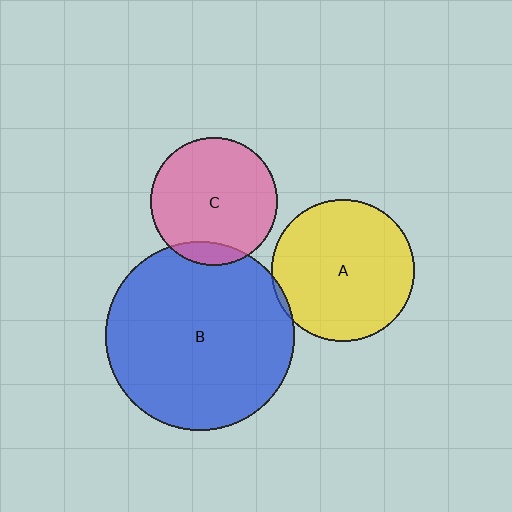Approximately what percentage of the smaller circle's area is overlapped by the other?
Approximately 10%.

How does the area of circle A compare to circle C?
Approximately 1.3 times.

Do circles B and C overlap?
Yes.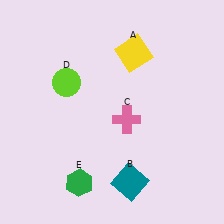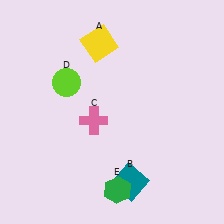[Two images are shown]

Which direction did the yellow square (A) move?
The yellow square (A) moved left.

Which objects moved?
The objects that moved are: the yellow square (A), the pink cross (C), the green hexagon (E).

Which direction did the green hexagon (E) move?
The green hexagon (E) moved right.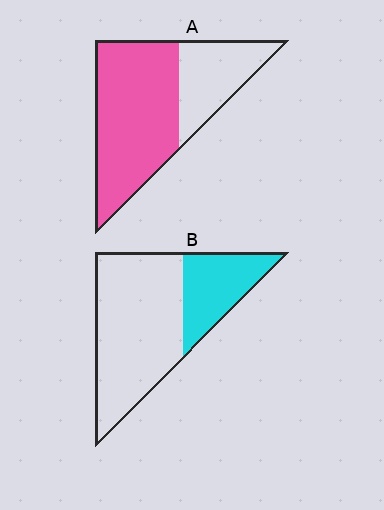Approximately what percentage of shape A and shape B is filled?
A is approximately 70% and B is approximately 30%.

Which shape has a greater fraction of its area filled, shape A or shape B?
Shape A.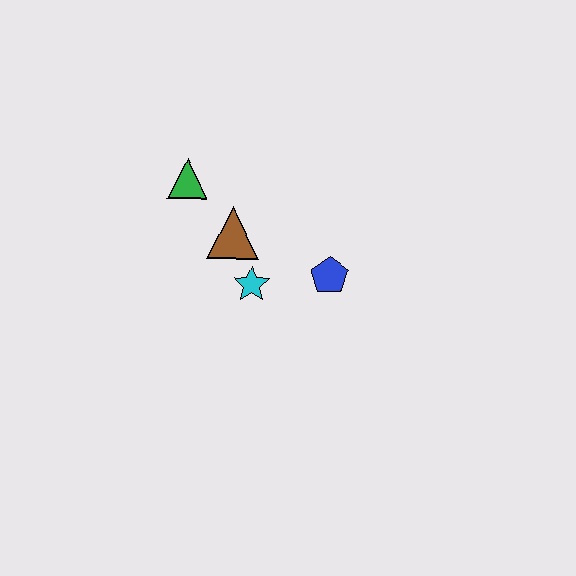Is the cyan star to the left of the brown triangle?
No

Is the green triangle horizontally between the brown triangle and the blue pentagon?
No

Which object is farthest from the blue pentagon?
The green triangle is farthest from the blue pentagon.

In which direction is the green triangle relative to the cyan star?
The green triangle is above the cyan star.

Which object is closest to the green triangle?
The brown triangle is closest to the green triangle.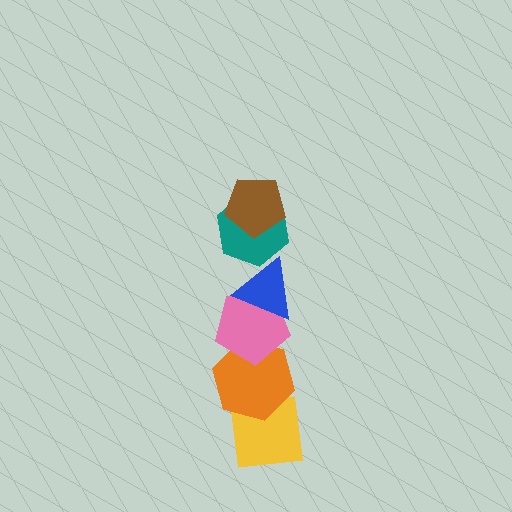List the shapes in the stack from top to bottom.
From top to bottom: the brown pentagon, the teal hexagon, the blue triangle, the pink pentagon, the orange hexagon, the yellow square.